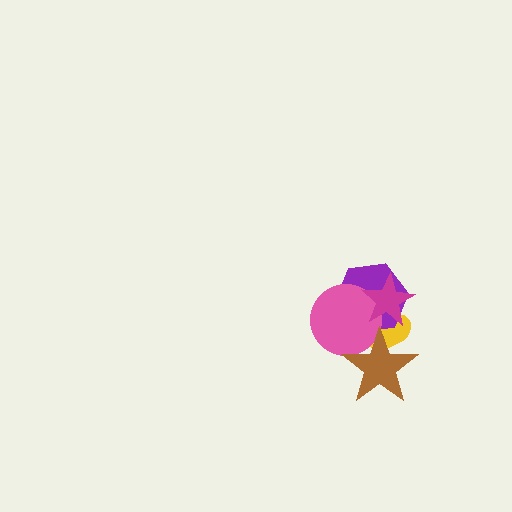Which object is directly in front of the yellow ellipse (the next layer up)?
The purple hexagon is directly in front of the yellow ellipse.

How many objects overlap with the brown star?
3 objects overlap with the brown star.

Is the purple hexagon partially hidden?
Yes, it is partially covered by another shape.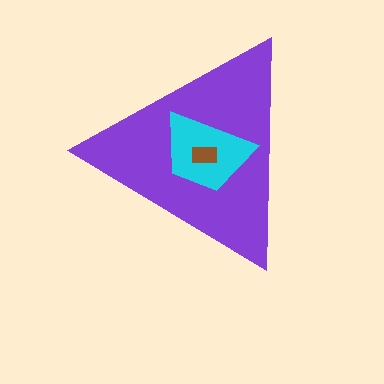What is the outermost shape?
The purple triangle.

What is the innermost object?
The brown rectangle.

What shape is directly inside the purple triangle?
The cyan trapezoid.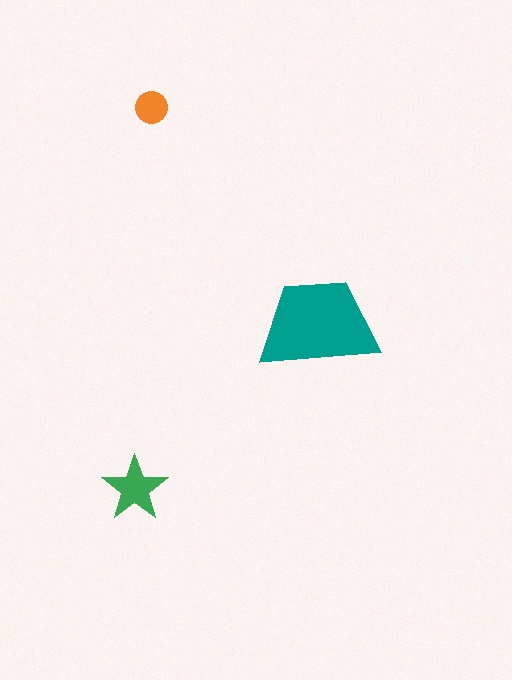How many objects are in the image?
There are 3 objects in the image.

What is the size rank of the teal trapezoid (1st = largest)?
1st.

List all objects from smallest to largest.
The orange circle, the green star, the teal trapezoid.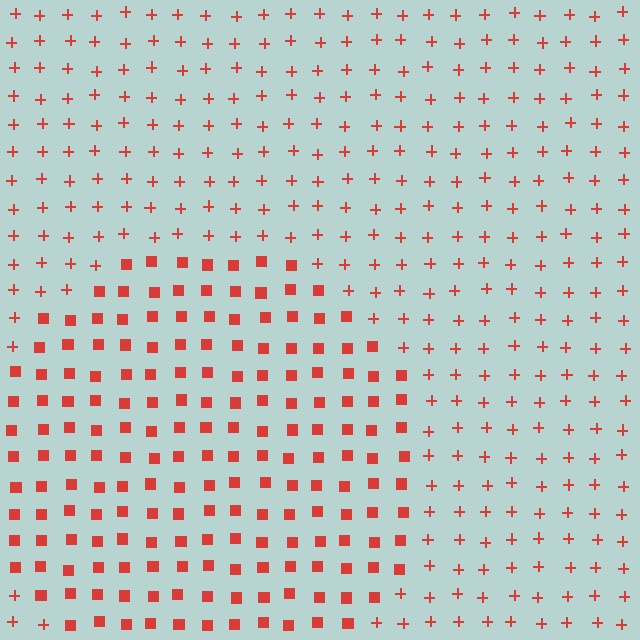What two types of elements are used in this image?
The image uses squares inside the circle region and plus signs outside it.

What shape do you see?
I see a circle.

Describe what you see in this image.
The image is filled with small red elements arranged in a uniform grid. A circle-shaped region contains squares, while the surrounding area contains plus signs. The boundary is defined purely by the change in element shape.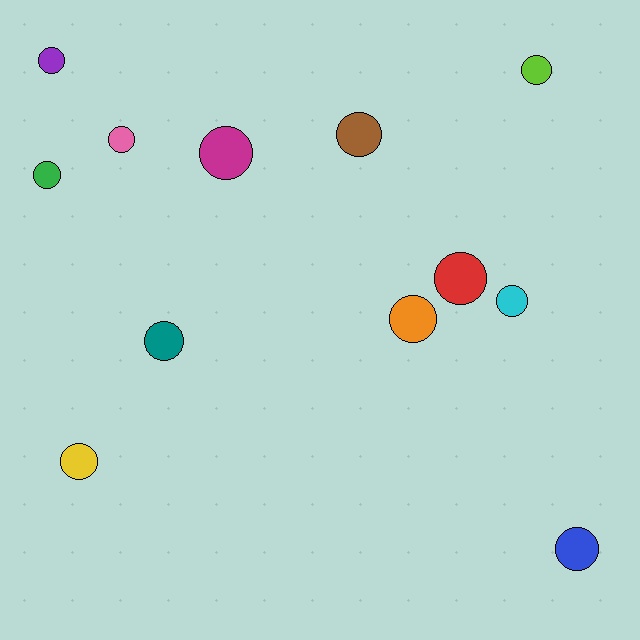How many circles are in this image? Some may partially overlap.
There are 12 circles.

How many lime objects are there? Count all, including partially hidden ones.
There is 1 lime object.